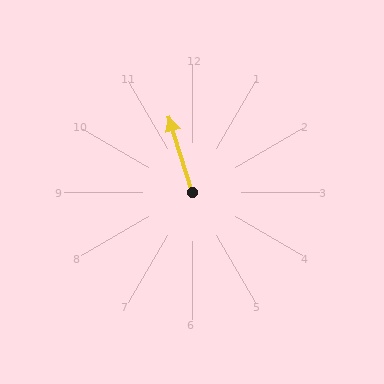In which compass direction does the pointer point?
North.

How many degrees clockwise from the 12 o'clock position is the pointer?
Approximately 343 degrees.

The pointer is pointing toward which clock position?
Roughly 11 o'clock.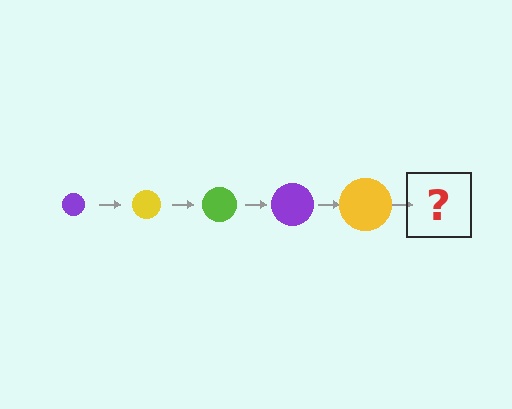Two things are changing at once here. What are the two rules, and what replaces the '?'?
The two rules are that the circle grows larger each step and the color cycles through purple, yellow, and lime. The '?' should be a lime circle, larger than the previous one.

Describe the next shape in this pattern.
It should be a lime circle, larger than the previous one.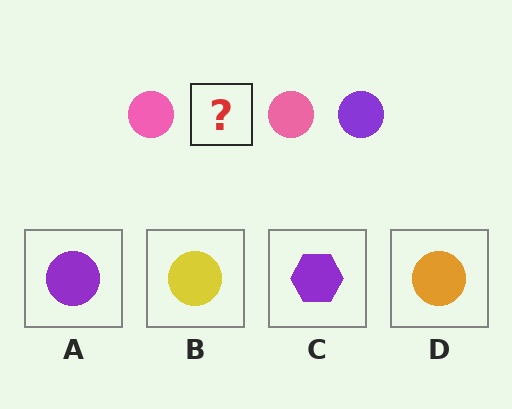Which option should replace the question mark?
Option A.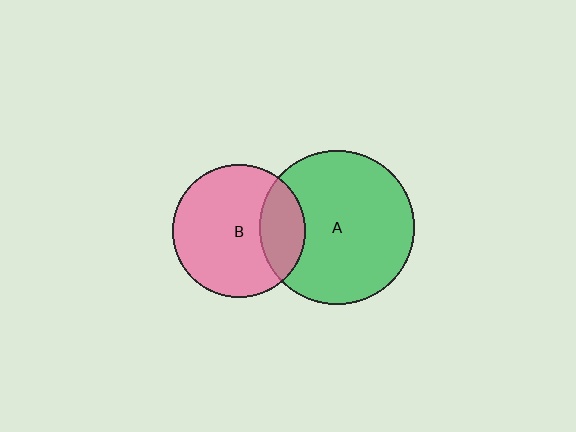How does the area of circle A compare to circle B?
Approximately 1.3 times.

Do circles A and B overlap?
Yes.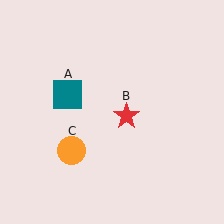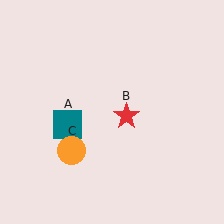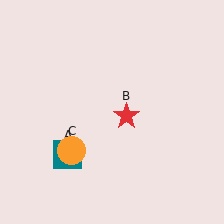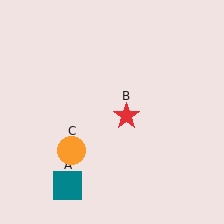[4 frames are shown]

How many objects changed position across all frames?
1 object changed position: teal square (object A).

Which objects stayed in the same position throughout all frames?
Red star (object B) and orange circle (object C) remained stationary.